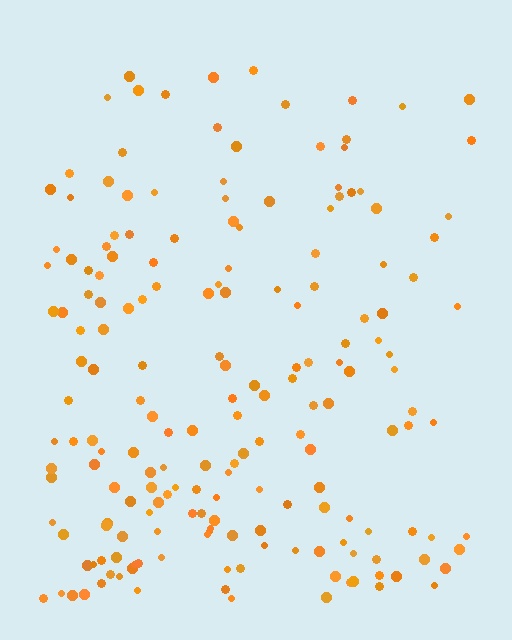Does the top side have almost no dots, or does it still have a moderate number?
Still a moderate number, just noticeably fewer than the bottom.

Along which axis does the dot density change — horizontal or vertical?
Vertical.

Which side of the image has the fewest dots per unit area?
The top.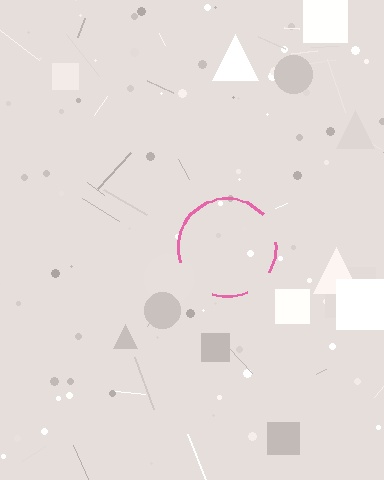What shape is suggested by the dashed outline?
The dashed outline suggests a circle.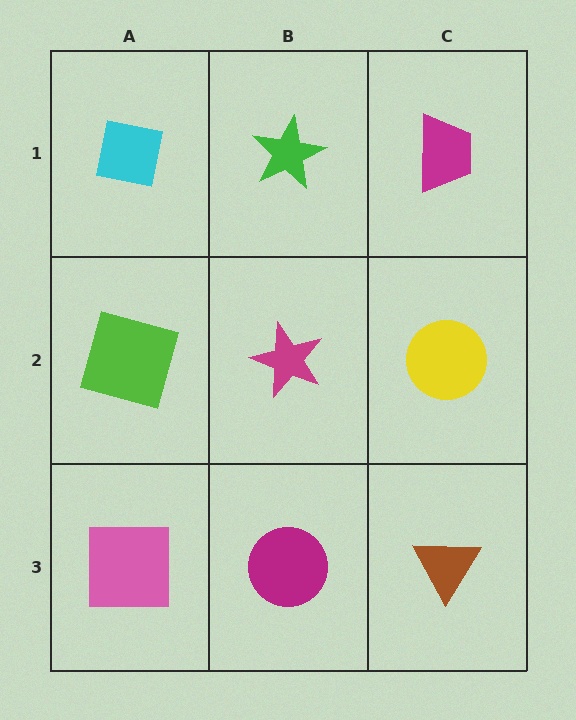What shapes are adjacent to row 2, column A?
A cyan square (row 1, column A), a pink square (row 3, column A), a magenta star (row 2, column B).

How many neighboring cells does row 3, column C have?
2.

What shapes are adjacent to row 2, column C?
A magenta trapezoid (row 1, column C), a brown triangle (row 3, column C), a magenta star (row 2, column B).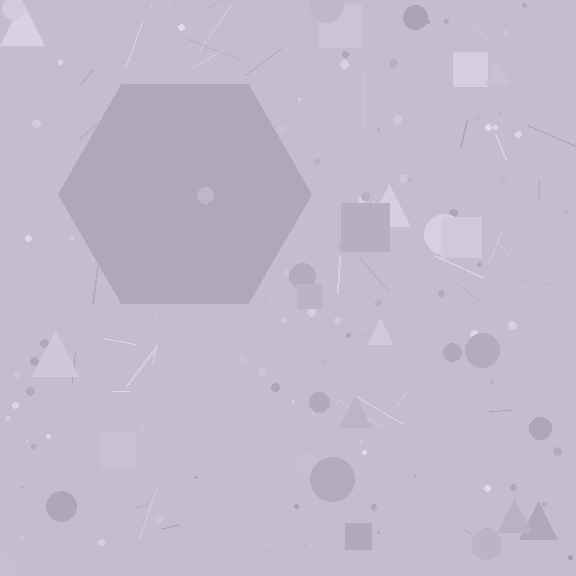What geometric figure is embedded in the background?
A hexagon is embedded in the background.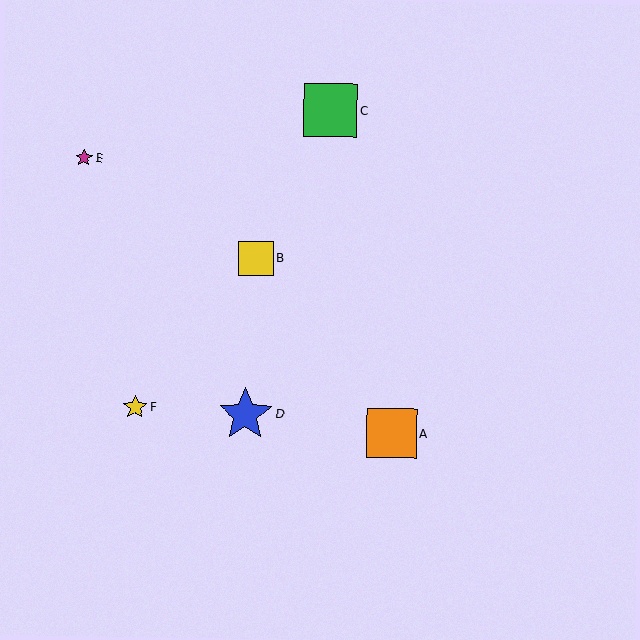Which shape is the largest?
The blue star (labeled D) is the largest.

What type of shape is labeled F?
Shape F is a yellow star.